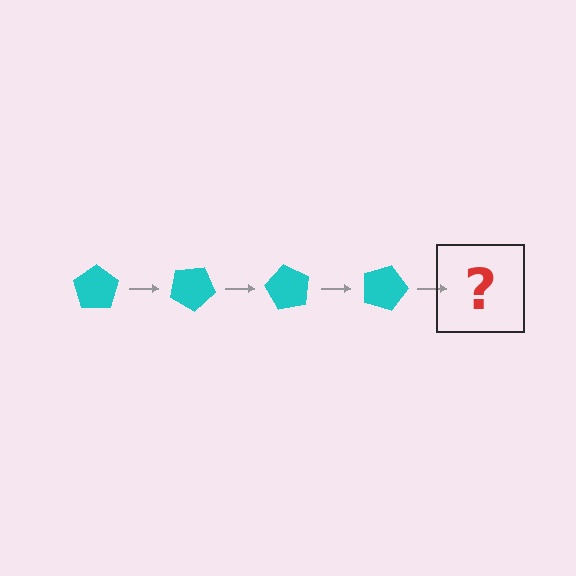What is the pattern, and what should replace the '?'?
The pattern is that the pentagon rotates 30 degrees each step. The '?' should be a cyan pentagon rotated 120 degrees.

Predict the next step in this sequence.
The next step is a cyan pentagon rotated 120 degrees.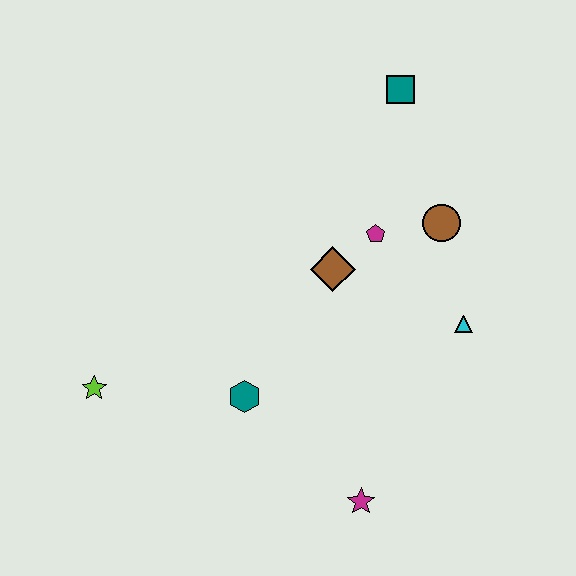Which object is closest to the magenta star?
The teal hexagon is closest to the magenta star.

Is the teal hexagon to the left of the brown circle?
Yes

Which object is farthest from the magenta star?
The teal square is farthest from the magenta star.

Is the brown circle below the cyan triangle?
No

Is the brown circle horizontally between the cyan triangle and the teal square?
Yes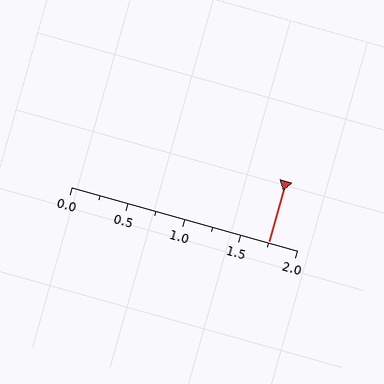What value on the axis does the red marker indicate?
The marker indicates approximately 1.75.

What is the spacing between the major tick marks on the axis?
The major ticks are spaced 0.5 apart.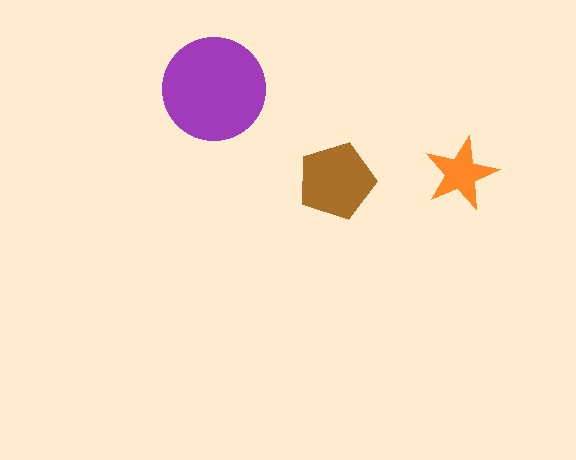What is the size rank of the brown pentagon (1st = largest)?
2nd.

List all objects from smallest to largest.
The orange star, the brown pentagon, the purple circle.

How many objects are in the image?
There are 3 objects in the image.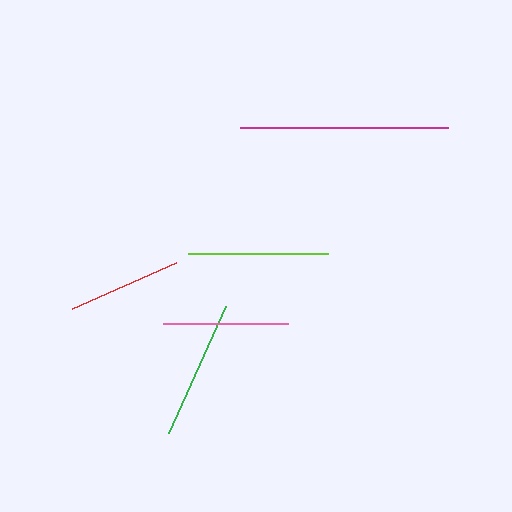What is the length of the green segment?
The green segment is approximately 139 pixels long.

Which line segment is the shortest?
The red line is the shortest at approximately 114 pixels.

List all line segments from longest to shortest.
From longest to shortest: magenta, lime, green, pink, red.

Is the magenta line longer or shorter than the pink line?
The magenta line is longer than the pink line.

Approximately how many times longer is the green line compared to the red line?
The green line is approximately 1.2 times the length of the red line.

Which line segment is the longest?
The magenta line is the longest at approximately 207 pixels.